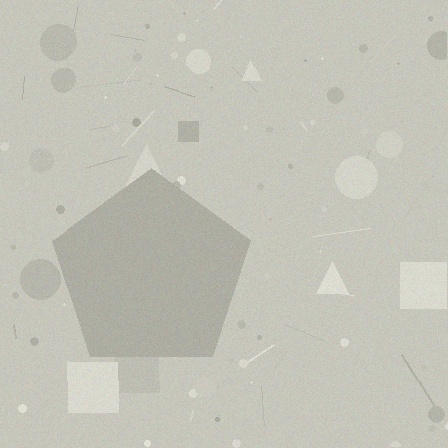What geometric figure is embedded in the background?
A pentagon is embedded in the background.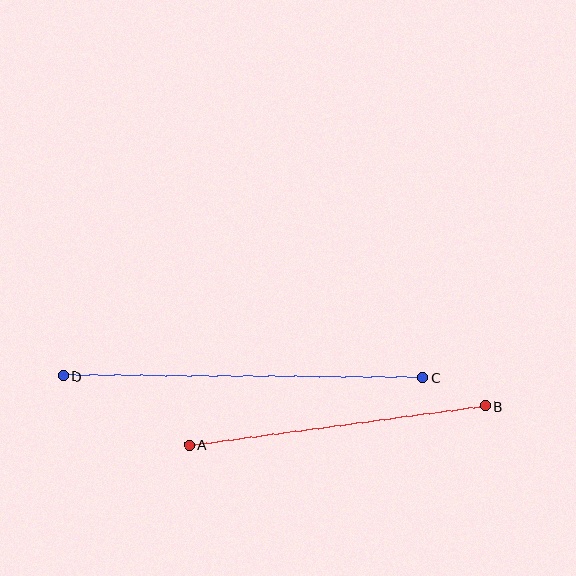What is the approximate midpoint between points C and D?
The midpoint is at approximately (243, 376) pixels.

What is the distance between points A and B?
The distance is approximately 298 pixels.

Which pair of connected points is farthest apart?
Points C and D are farthest apart.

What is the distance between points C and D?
The distance is approximately 360 pixels.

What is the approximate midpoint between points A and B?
The midpoint is at approximately (337, 425) pixels.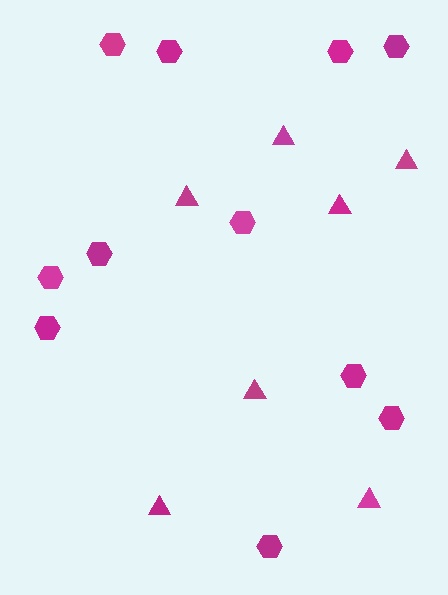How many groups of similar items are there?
There are 2 groups: one group of hexagons (11) and one group of triangles (7).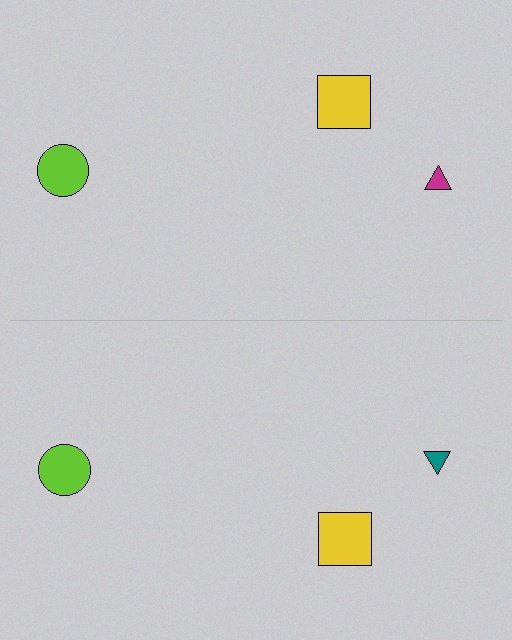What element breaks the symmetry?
The teal triangle on the bottom side breaks the symmetry — its mirror counterpart is magenta.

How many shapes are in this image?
There are 6 shapes in this image.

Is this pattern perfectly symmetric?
No, the pattern is not perfectly symmetric. The teal triangle on the bottom side breaks the symmetry — its mirror counterpart is magenta.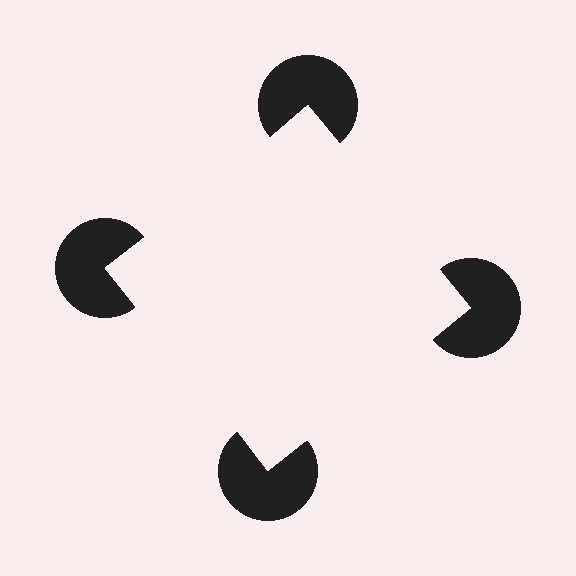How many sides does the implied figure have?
4 sides.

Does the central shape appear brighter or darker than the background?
It typically appears slightly brighter than the background, even though no actual brightness change is drawn.